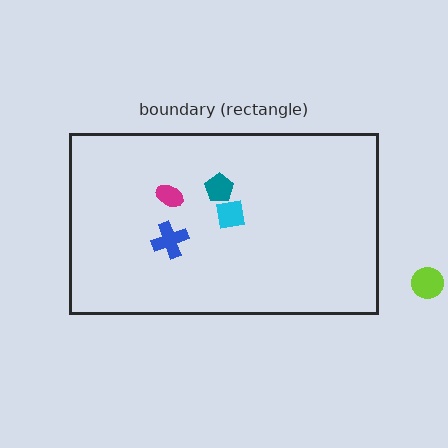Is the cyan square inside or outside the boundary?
Inside.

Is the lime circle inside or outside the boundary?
Outside.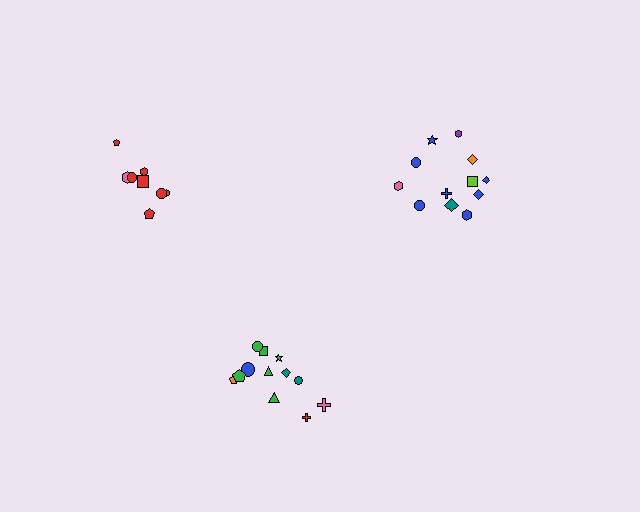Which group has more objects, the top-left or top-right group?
The top-right group.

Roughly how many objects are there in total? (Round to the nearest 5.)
Roughly 30 objects in total.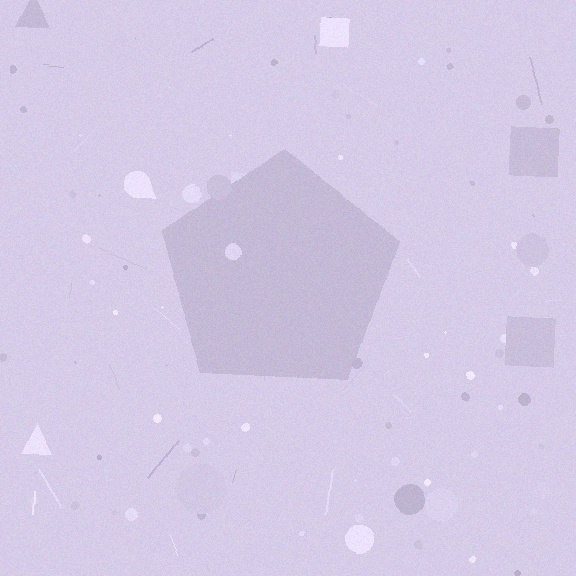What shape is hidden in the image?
A pentagon is hidden in the image.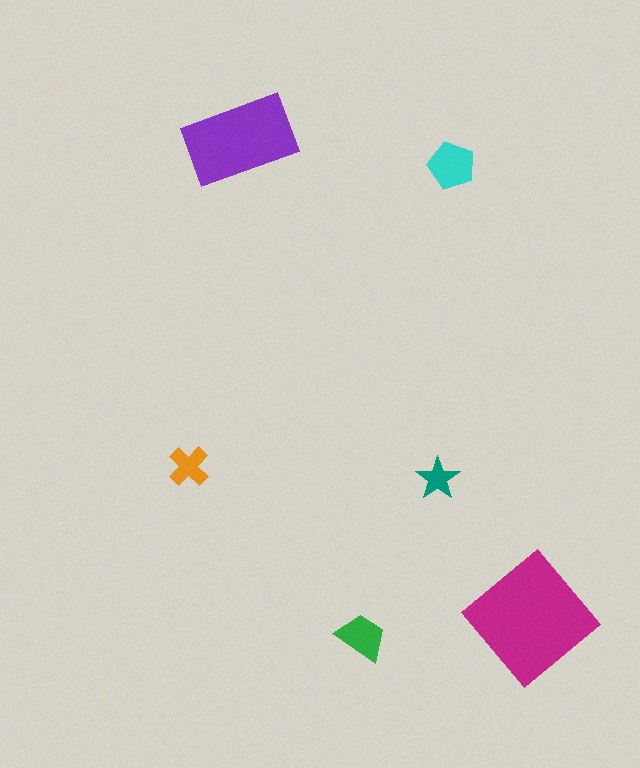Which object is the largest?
The magenta diamond.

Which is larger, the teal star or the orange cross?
The orange cross.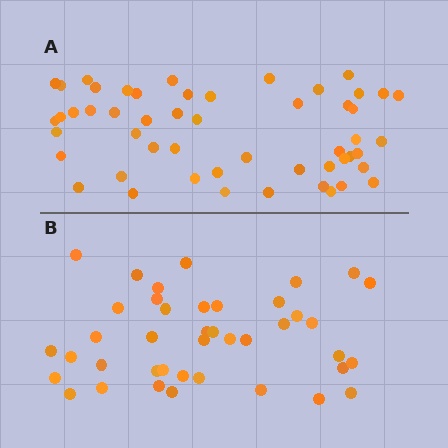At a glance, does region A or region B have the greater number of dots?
Region A (the top region) has more dots.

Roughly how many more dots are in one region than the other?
Region A has roughly 12 or so more dots than region B.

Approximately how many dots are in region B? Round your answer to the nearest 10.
About 40 dots. (The exact count is 41, which rounds to 40.)